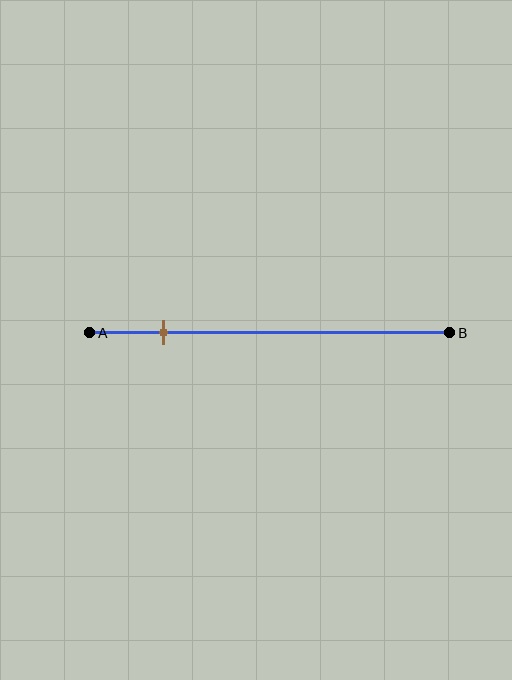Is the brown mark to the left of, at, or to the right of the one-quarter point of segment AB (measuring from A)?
The brown mark is to the left of the one-quarter point of segment AB.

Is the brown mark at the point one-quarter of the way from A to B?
No, the mark is at about 20% from A, not at the 25% one-quarter point.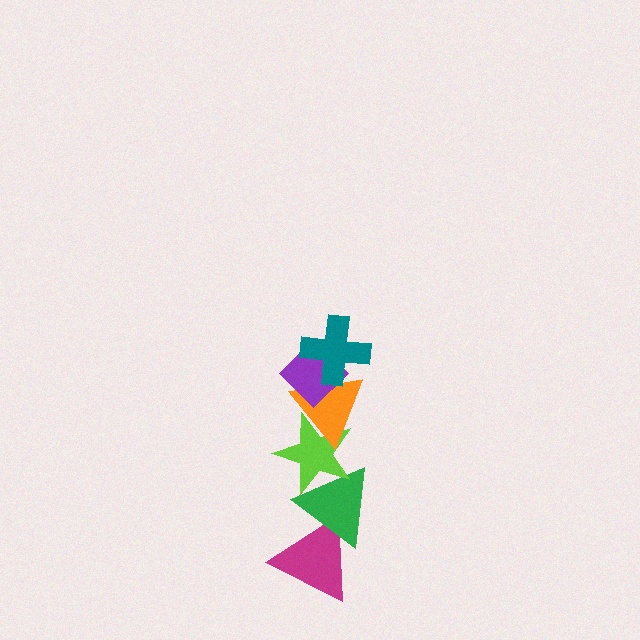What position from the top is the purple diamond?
The purple diamond is 2nd from the top.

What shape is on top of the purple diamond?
The teal cross is on top of the purple diamond.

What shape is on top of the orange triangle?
The purple diamond is on top of the orange triangle.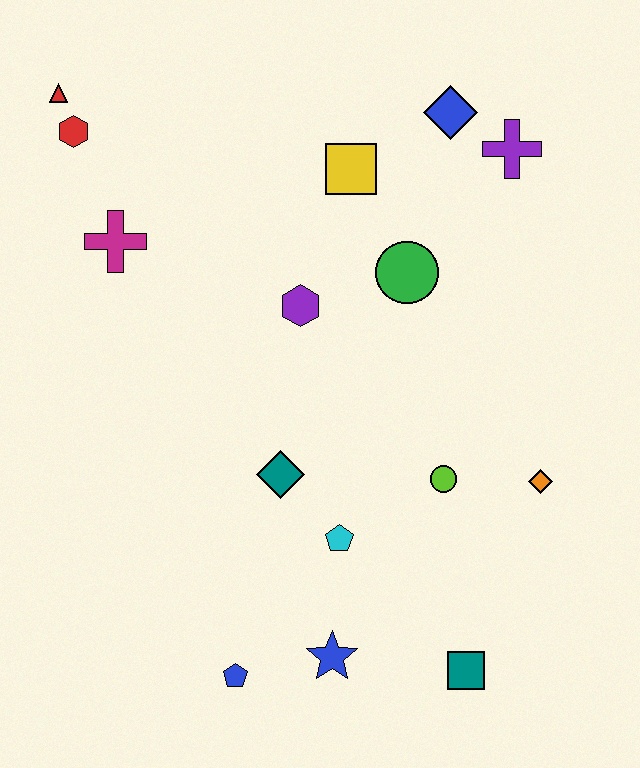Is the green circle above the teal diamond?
Yes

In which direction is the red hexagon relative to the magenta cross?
The red hexagon is above the magenta cross.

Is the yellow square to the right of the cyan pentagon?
Yes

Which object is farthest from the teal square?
The red triangle is farthest from the teal square.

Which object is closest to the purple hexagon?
The green circle is closest to the purple hexagon.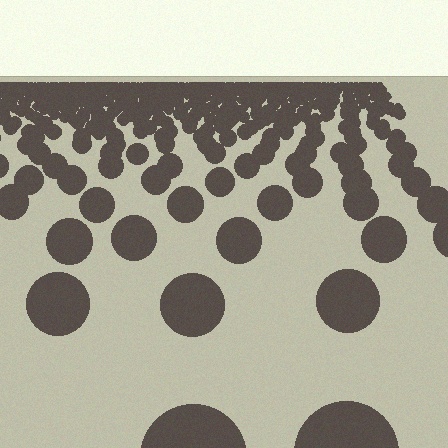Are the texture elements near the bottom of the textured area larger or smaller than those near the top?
Larger. Near the bottom, elements are closer to the viewer and appear at a bigger on-screen size.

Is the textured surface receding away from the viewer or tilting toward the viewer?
The surface is receding away from the viewer. Texture elements get smaller and denser toward the top.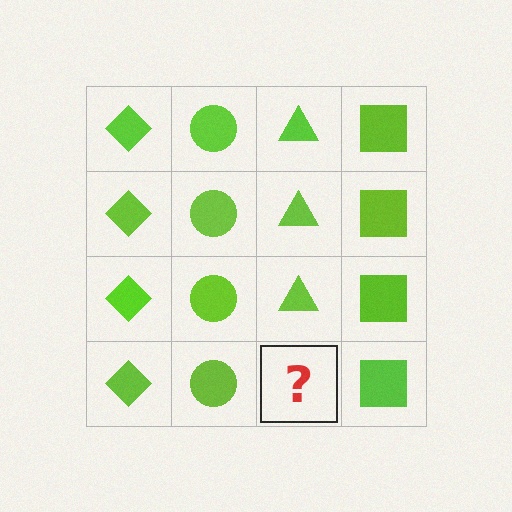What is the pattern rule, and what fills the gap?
The rule is that each column has a consistent shape. The gap should be filled with a lime triangle.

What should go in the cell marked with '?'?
The missing cell should contain a lime triangle.